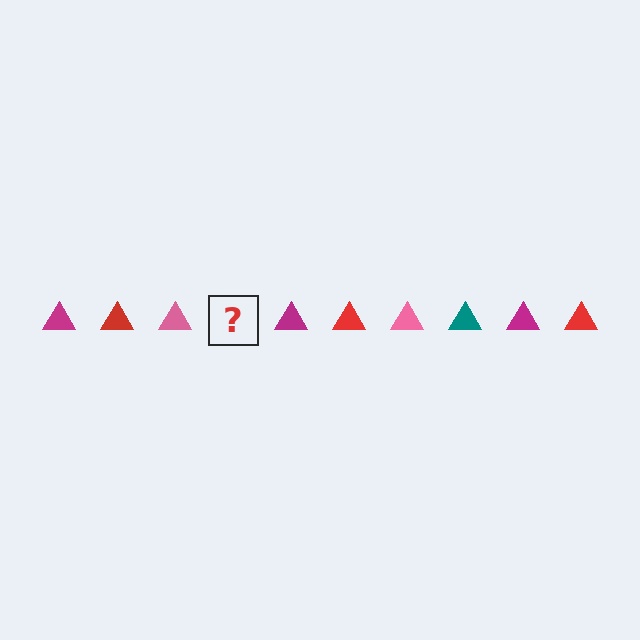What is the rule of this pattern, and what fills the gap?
The rule is that the pattern cycles through magenta, red, pink, teal triangles. The gap should be filled with a teal triangle.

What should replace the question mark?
The question mark should be replaced with a teal triangle.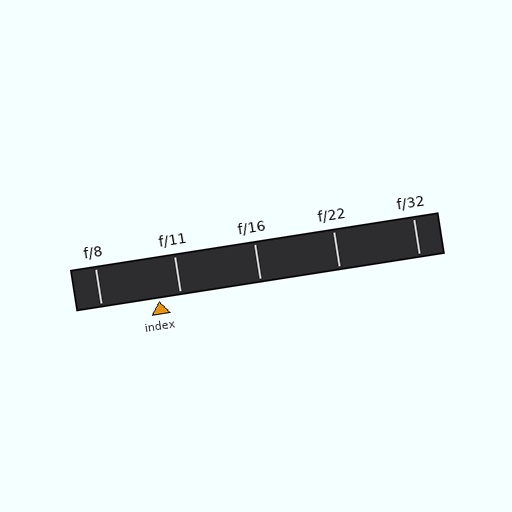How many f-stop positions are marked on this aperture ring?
There are 5 f-stop positions marked.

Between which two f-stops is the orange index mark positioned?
The index mark is between f/8 and f/11.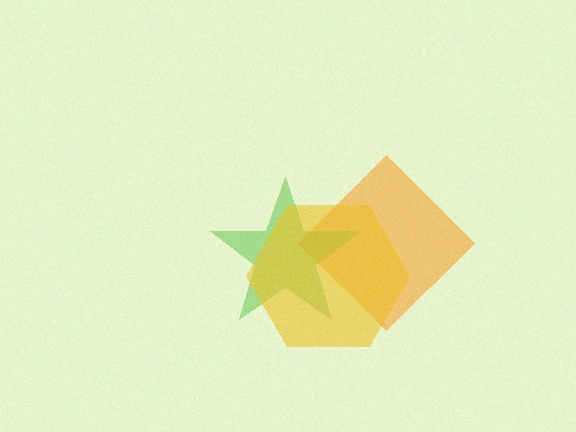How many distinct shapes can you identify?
There are 3 distinct shapes: an orange diamond, a lime star, a yellow hexagon.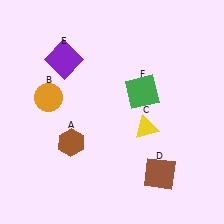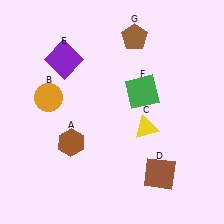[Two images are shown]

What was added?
A brown pentagon (G) was added in Image 2.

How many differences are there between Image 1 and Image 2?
There is 1 difference between the two images.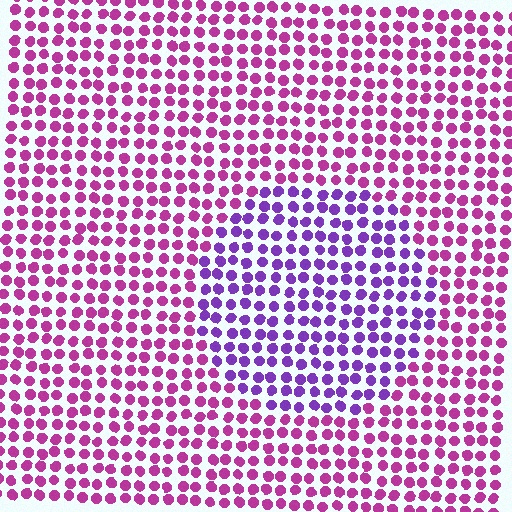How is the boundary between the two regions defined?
The boundary is defined purely by a slight shift in hue (about 40 degrees). Spacing, size, and orientation are identical on both sides.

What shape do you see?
I see a circle.